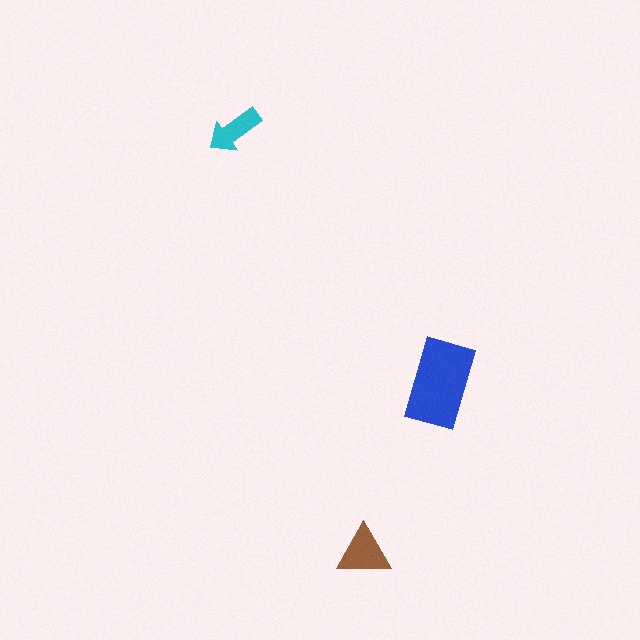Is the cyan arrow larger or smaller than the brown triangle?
Smaller.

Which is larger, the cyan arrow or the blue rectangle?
The blue rectangle.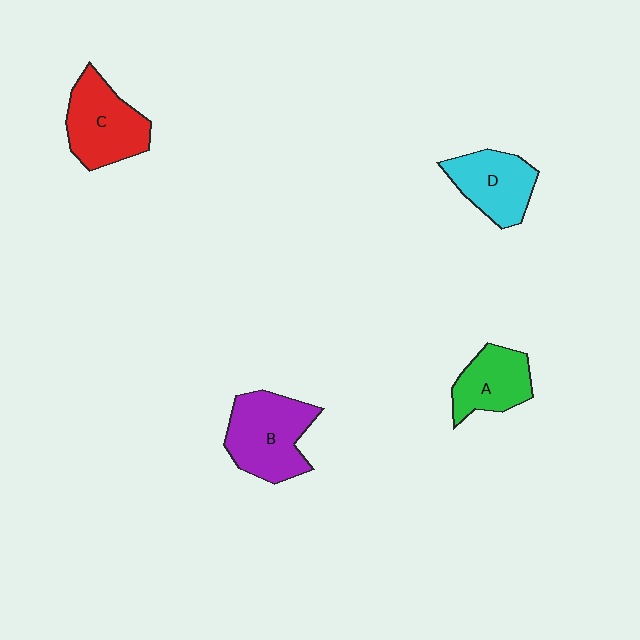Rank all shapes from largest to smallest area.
From largest to smallest: B (purple), C (red), D (cyan), A (green).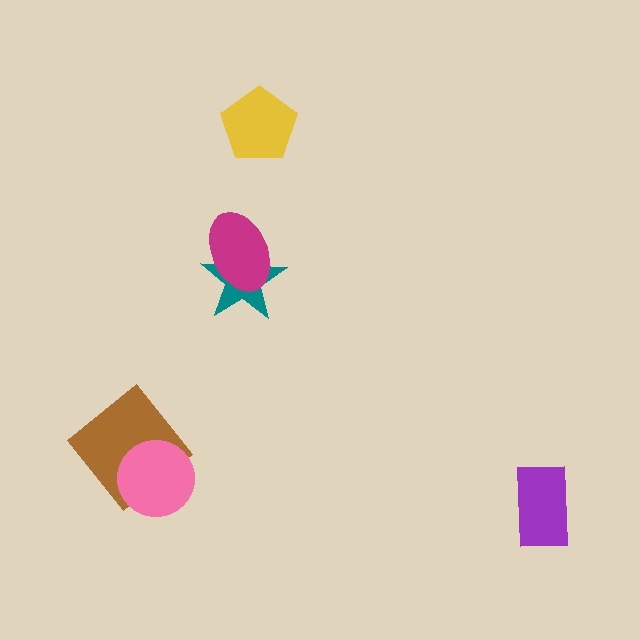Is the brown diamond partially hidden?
Yes, it is partially covered by another shape.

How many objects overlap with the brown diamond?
1 object overlaps with the brown diamond.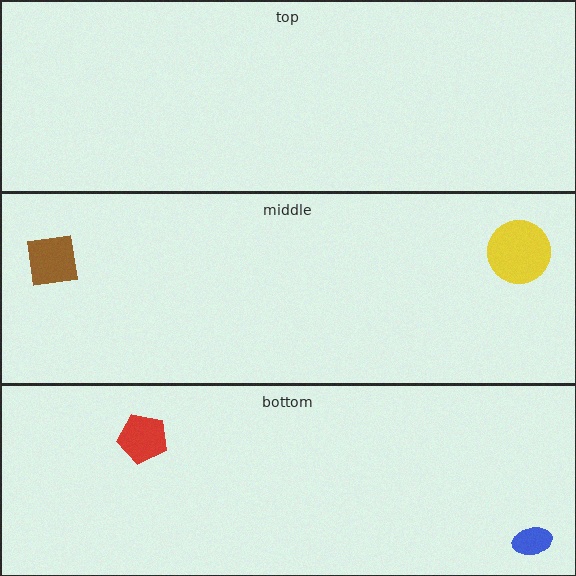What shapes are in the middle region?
The yellow circle, the brown square.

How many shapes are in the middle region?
2.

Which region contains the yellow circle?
The middle region.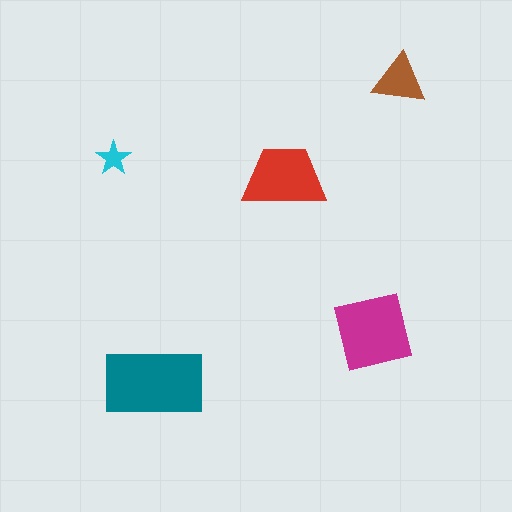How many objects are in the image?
There are 5 objects in the image.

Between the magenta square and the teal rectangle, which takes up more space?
The teal rectangle.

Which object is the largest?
The teal rectangle.